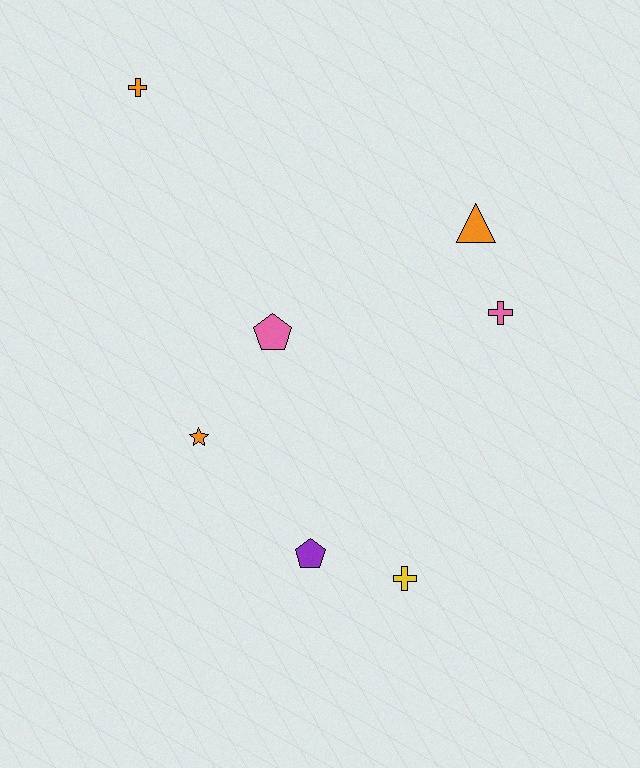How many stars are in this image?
There is 1 star.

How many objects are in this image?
There are 7 objects.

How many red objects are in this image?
There are no red objects.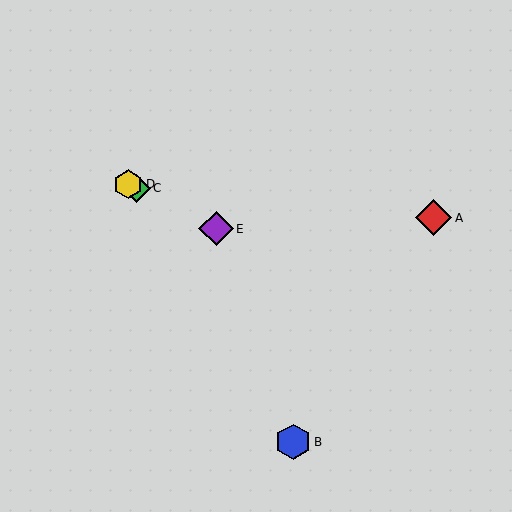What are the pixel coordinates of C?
Object C is at (136, 188).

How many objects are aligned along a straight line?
3 objects (C, D, E) are aligned along a straight line.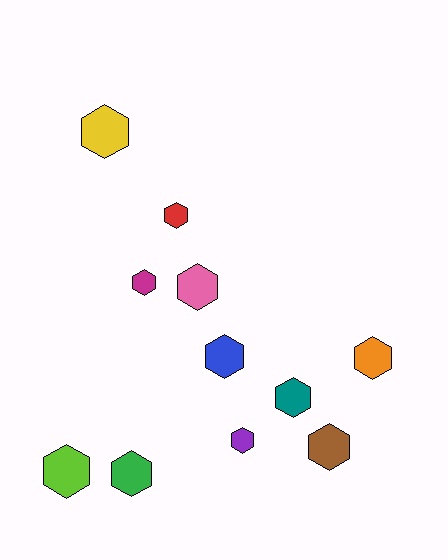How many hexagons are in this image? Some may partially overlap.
There are 11 hexagons.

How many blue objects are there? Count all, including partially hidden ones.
There is 1 blue object.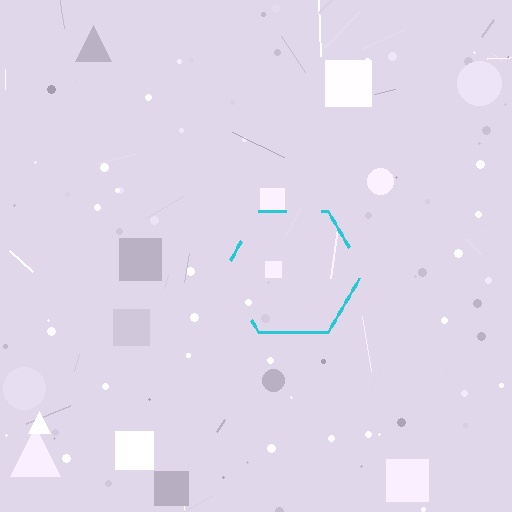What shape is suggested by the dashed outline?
The dashed outline suggests a hexagon.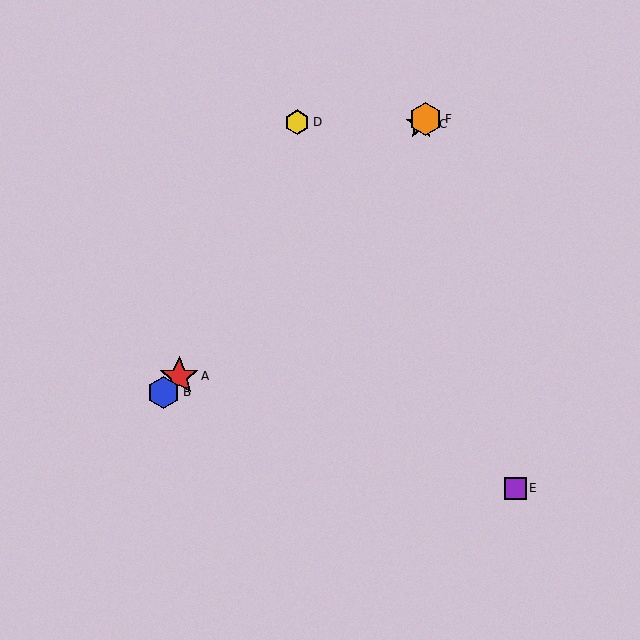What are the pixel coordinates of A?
Object A is at (179, 376).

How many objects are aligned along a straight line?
4 objects (A, B, C, F) are aligned along a straight line.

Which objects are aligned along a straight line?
Objects A, B, C, F are aligned along a straight line.